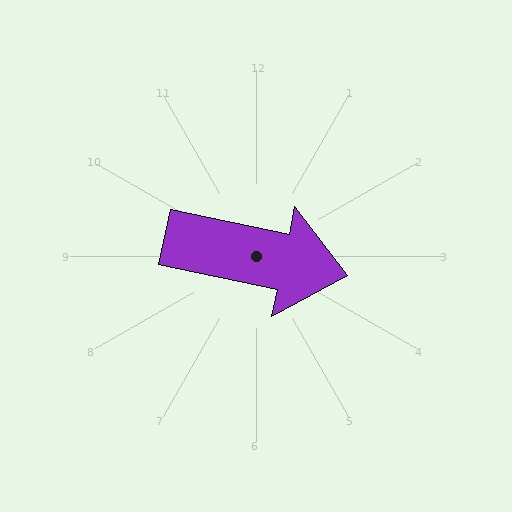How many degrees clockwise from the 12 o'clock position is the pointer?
Approximately 102 degrees.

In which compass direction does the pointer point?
East.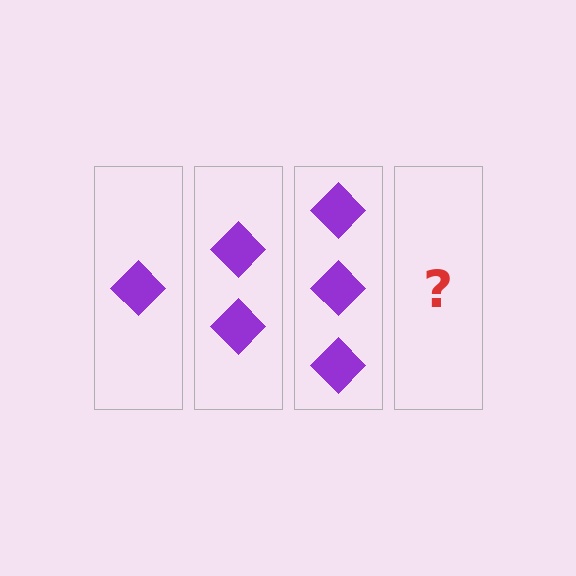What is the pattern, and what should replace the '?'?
The pattern is that each step adds one more diamond. The '?' should be 4 diamonds.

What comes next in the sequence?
The next element should be 4 diamonds.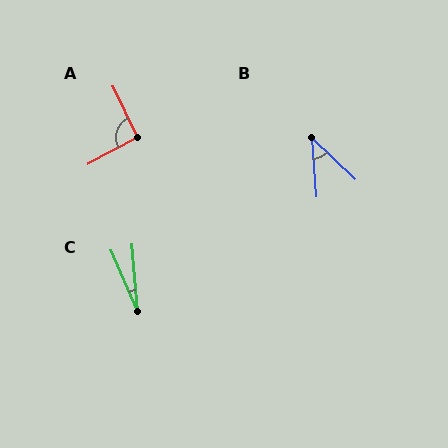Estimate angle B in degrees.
Approximately 42 degrees.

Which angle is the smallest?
C, at approximately 18 degrees.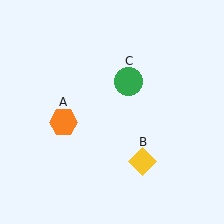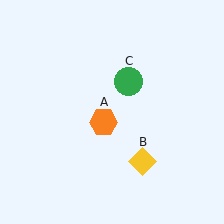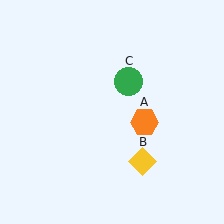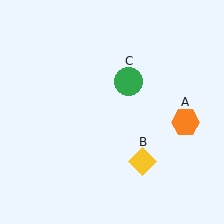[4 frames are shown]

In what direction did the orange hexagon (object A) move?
The orange hexagon (object A) moved right.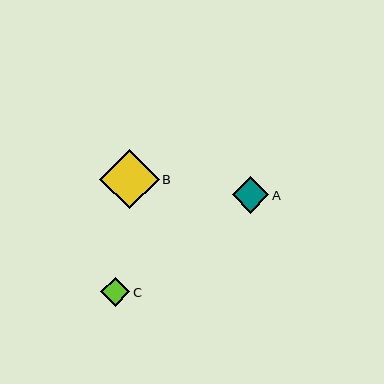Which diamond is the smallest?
Diamond C is the smallest with a size of approximately 29 pixels.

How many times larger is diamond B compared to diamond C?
Diamond B is approximately 2.0 times the size of diamond C.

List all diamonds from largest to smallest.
From largest to smallest: B, A, C.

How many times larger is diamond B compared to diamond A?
Diamond B is approximately 1.6 times the size of diamond A.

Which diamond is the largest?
Diamond B is the largest with a size of approximately 59 pixels.